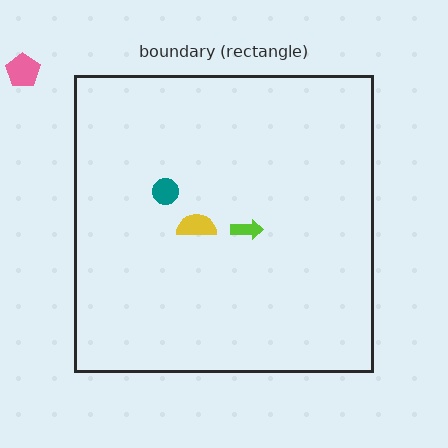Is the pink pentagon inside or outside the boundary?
Outside.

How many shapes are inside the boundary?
3 inside, 1 outside.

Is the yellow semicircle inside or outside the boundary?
Inside.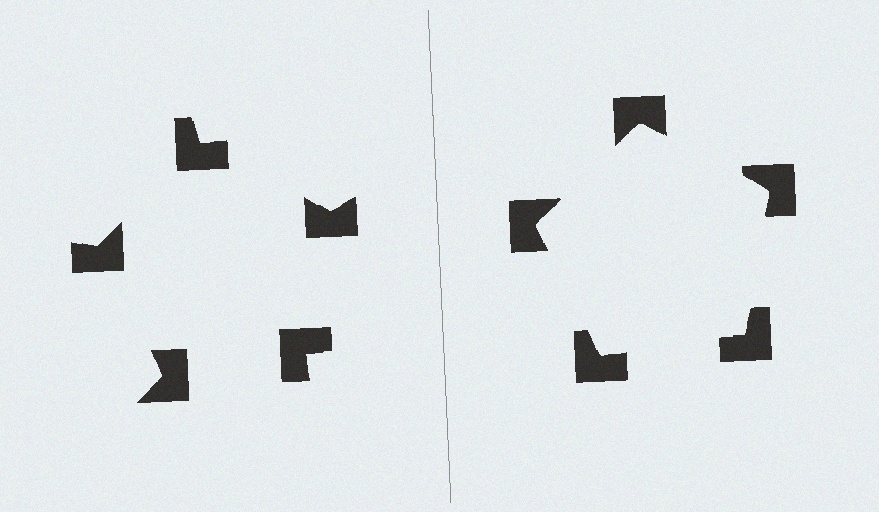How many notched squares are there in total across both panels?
10 — 5 on each side.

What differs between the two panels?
The notched squares are positioned identically on both sides; only the wedge orientations differ. On the right they align to a pentagon; on the left they are misaligned.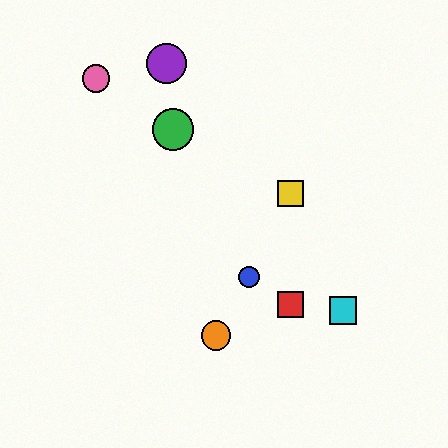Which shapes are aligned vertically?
The red square, the yellow square are aligned vertically.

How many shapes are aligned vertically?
2 shapes (the red square, the yellow square) are aligned vertically.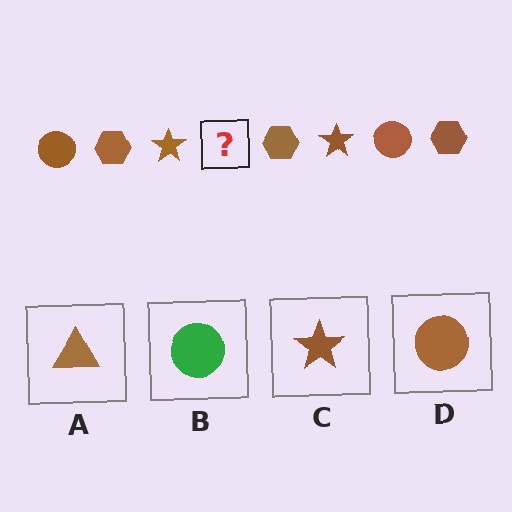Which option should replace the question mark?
Option D.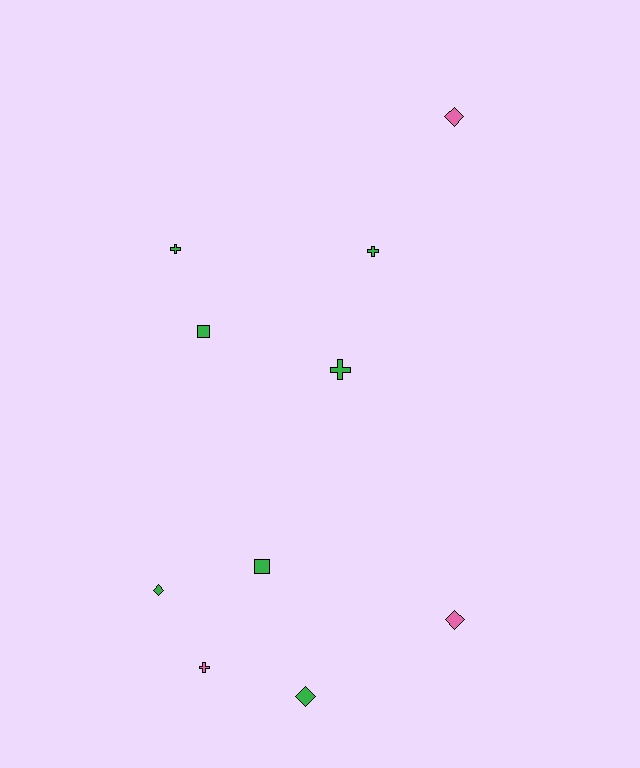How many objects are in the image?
There are 10 objects.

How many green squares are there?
There are 2 green squares.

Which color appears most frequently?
Green, with 7 objects.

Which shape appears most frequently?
Cross, with 4 objects.